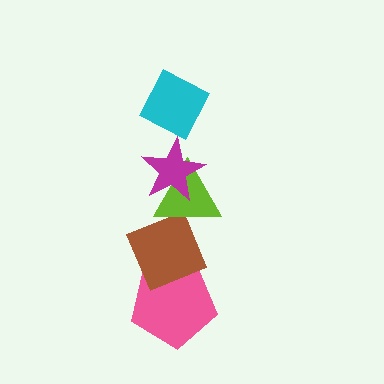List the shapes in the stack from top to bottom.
From top to bottom: the cyan diamond, the magenta star, the lime triangle, the brown diamond, the pink pentagon.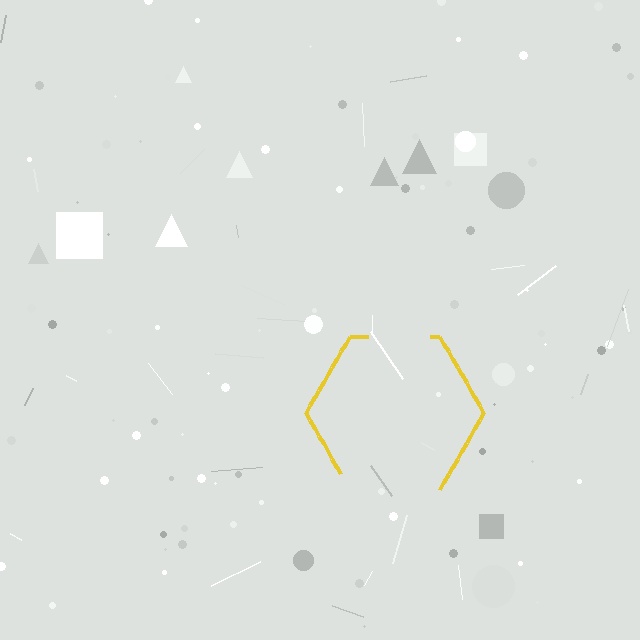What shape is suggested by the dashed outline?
The dashed outline suggests a hexagon.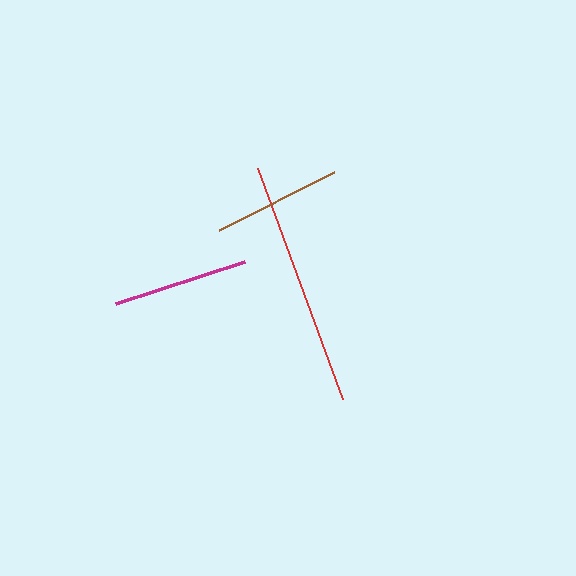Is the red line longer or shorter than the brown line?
The red line is longer than the brown line.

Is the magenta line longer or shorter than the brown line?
The magenta line is longer than the brown line.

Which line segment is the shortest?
The brown line is the shortest at approximately 129 pixels.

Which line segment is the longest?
The red line is the longest at approximately 246 pixels.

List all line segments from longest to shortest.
From longest to shortest: red, magenta, brown.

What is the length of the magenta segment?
The magenta segment is approximately 135 pixels long.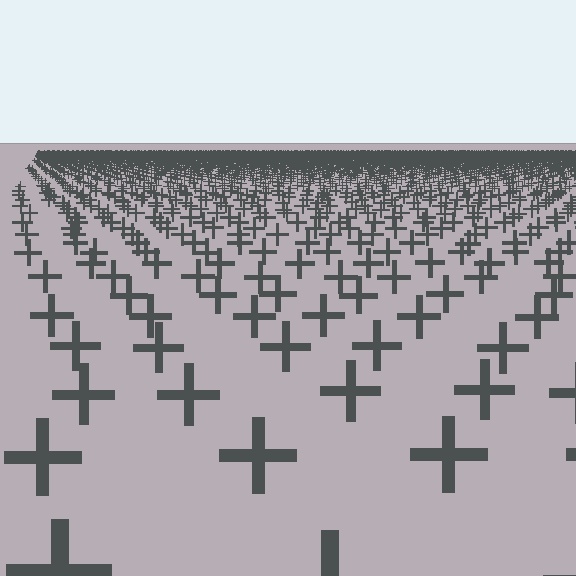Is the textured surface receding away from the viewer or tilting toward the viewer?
The surface is receding away from the viewer. Texture elements get smaller and denser toward the top.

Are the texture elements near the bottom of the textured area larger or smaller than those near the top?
Larger. Near the bottom, elements are closer to the viewer and appear at a bigger on-screen size.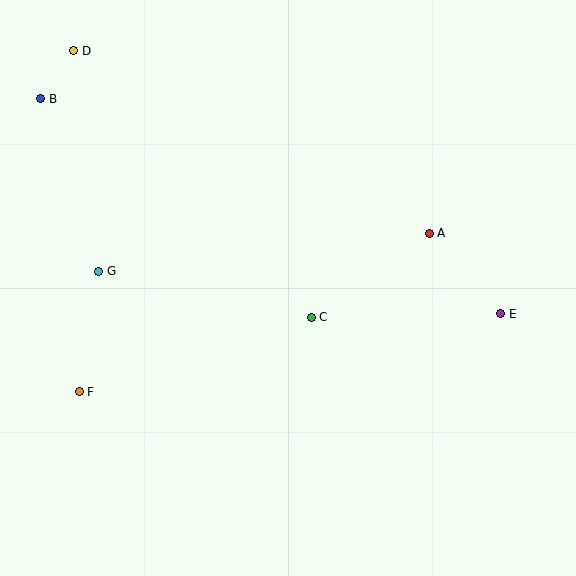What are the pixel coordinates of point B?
Point B is at (41, 99).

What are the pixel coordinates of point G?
Point G is at (99, 271).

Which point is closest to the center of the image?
Point C at (311, 317) is closest to the center.